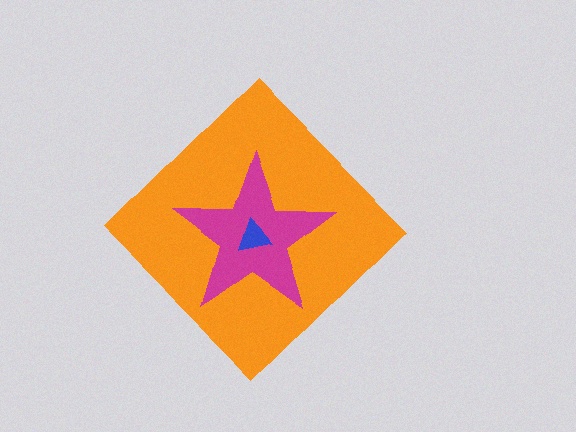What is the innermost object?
The blue triangle.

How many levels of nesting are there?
3.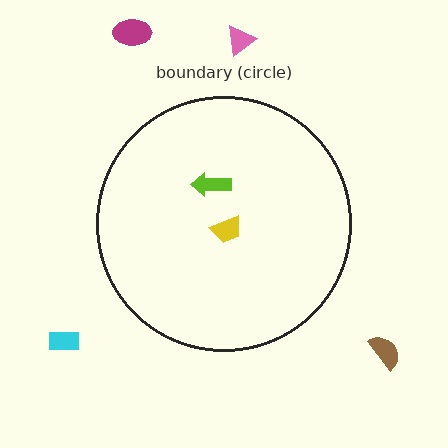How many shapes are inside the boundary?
2 inside, 4 outside.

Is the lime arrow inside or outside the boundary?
Inside.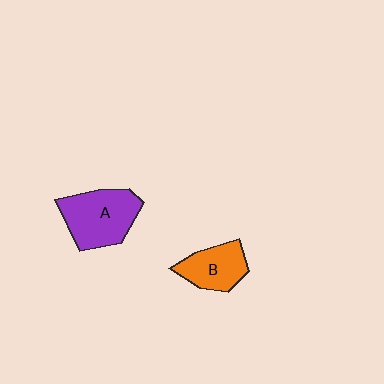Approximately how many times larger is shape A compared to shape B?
Approximately 1.5 times.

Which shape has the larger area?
Shape A (purple).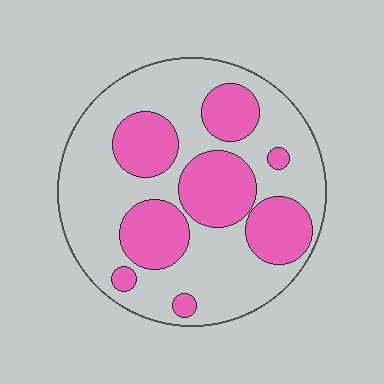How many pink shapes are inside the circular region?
8.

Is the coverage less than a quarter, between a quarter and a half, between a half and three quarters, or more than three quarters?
Between a quarter and a half.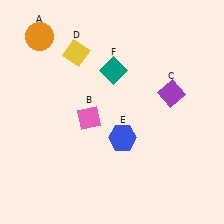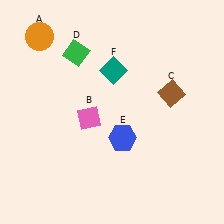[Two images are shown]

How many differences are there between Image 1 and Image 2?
There are 2 differences between the two images.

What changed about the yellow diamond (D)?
In Image 1, D is yellow. In Image 2, it changed to green.